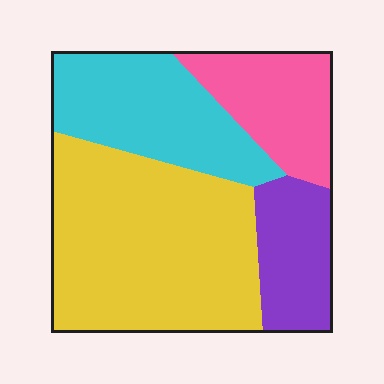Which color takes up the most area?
Yellow, at roughly 45%.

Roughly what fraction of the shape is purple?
Purple covers 14% of the shape.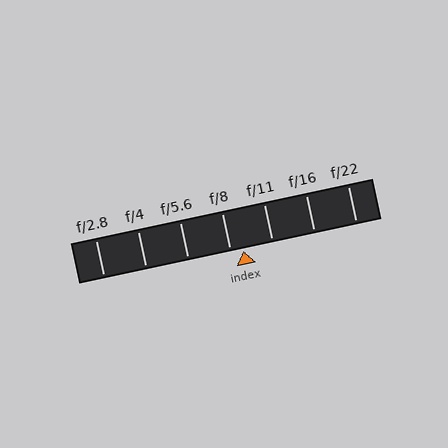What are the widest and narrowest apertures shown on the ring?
The widest aperture shown is f/2.8 and the narrowest is f/22.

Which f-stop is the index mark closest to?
The index mark is closest to f/8.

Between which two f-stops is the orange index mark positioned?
The index mark is between f/8 and f/11.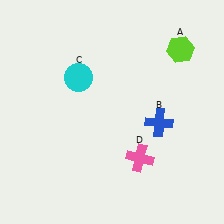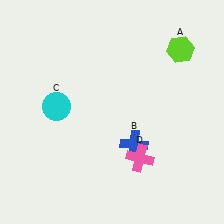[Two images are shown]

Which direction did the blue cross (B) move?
The blue cross (B) moved left.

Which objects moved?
The objects that moved are: the blue cross (B), the cyan circle (C).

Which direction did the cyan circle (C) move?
The cyan circle (C) moved down.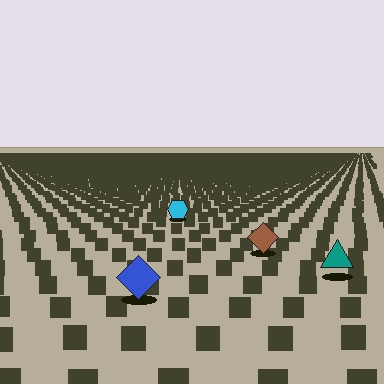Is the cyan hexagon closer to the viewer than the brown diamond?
No. The brown diamond is closer — you can tell from the texture gradient: the ground texture is coarser near it.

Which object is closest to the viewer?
The blue diamond is closest. The texture marks near it are larger and more spread out.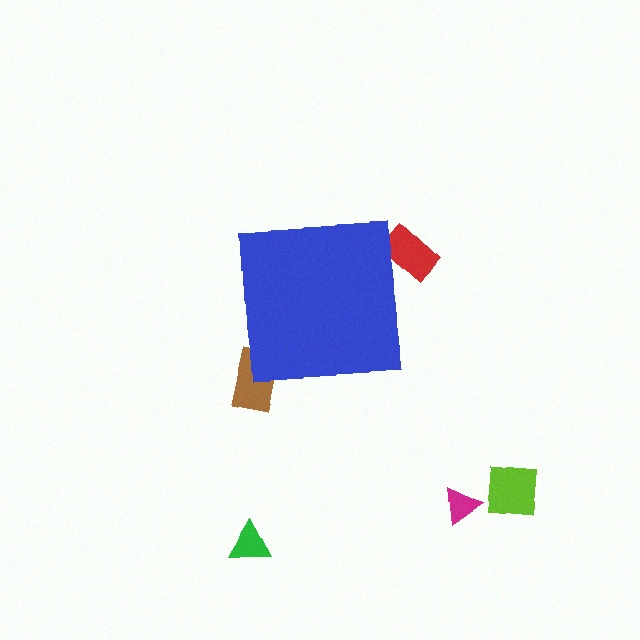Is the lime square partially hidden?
No, the lime square is fully visible.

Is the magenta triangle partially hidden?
No, the magenta triangle is fully visible.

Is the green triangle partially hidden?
No, the green triangle is fully visible.